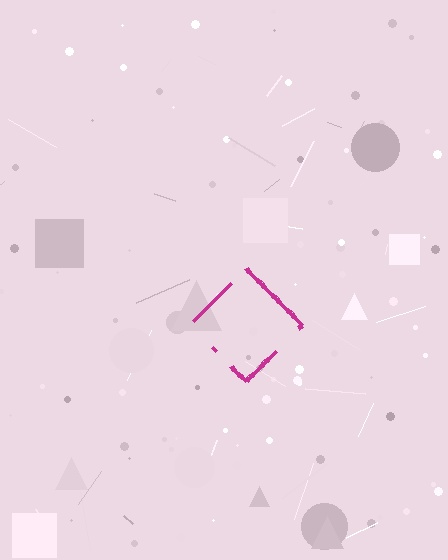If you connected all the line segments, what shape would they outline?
They would outline a diamond.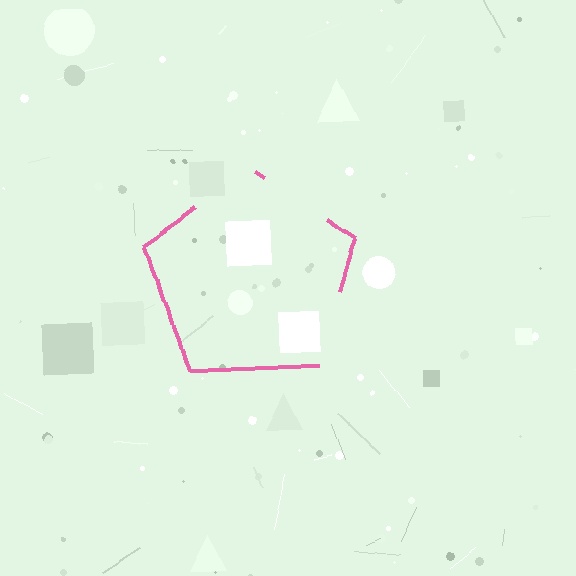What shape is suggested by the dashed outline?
The dashed outline suggests a pentagon.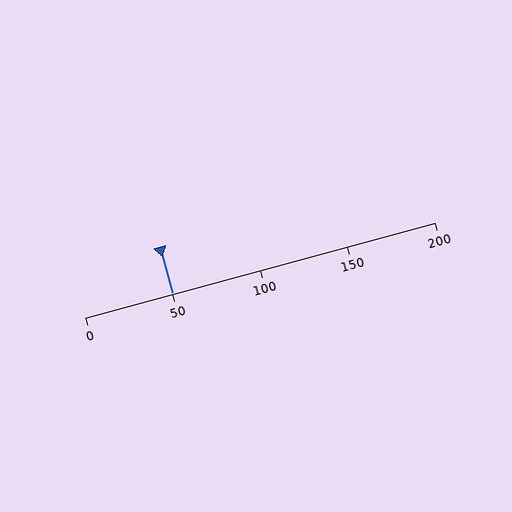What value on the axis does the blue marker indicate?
The marker indicates approximately 50.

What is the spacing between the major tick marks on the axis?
The major ticks are spaced 50 apart.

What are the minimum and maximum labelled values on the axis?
The axis runs from 0 to 200.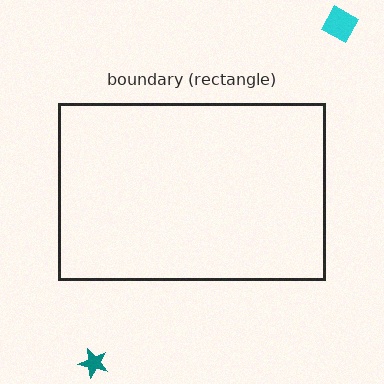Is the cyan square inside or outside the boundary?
Outside.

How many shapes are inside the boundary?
0 inside, 2 outside.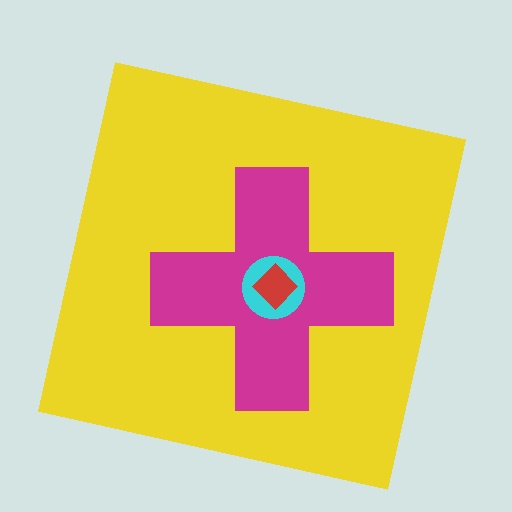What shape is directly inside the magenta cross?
The cyan circle.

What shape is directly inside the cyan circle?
The red diamond.